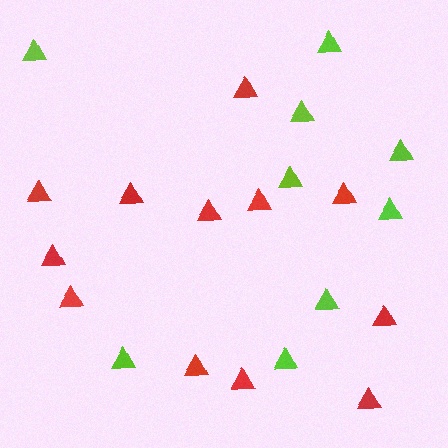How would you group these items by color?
There are 2 groups: one group of red triangles (12) and one group of lime triangles (9).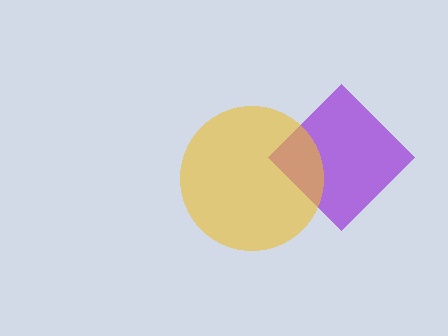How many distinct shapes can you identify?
There are 2 distinct shapes: a purple diamond, a yellow circle.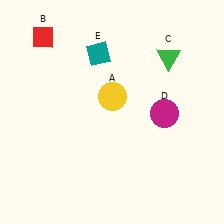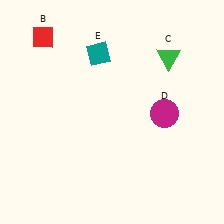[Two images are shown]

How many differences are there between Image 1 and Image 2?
There is 1 difference between the two images.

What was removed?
The yellow circle (A) was removed in Image 2.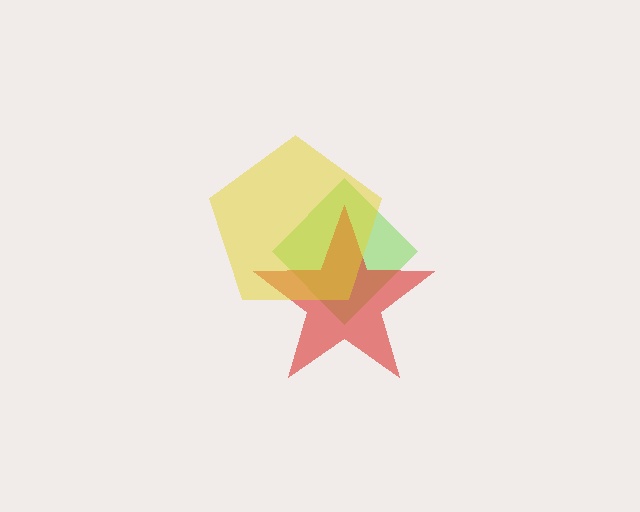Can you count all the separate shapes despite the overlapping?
Yes, there are 3 separate shapes.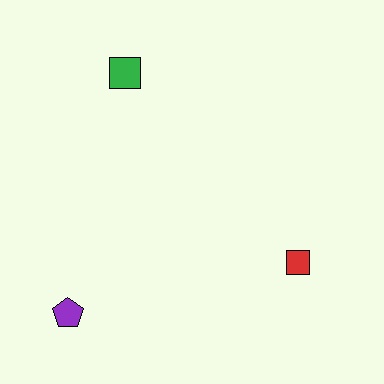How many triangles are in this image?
There are no triangles.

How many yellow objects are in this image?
There are no yellow objects.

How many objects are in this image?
There are 3 objects.